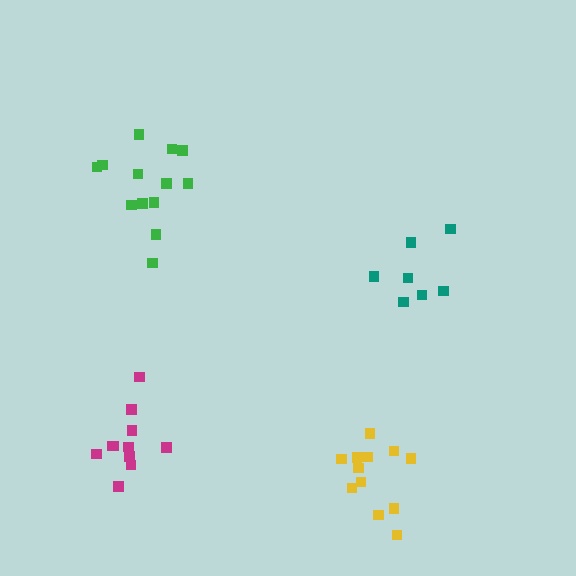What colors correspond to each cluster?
The clusters are colored: teal, yellow, magenta, green.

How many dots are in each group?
Group 1: 7 dots, Group 2: 12 dots, Group 3: 11 dots, Group 4: 13 dots (43 total).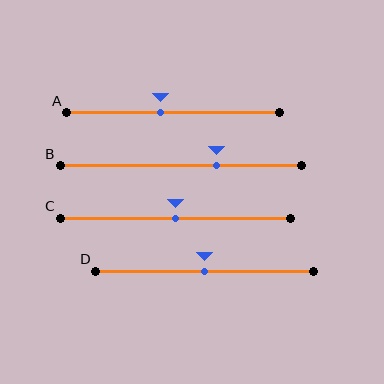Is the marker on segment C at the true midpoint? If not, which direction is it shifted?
Yes, the marker on segment C is at the true midpoint.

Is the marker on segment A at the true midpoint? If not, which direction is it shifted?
No, the marker on segment A is shifted to the left by about 6% of the segment length.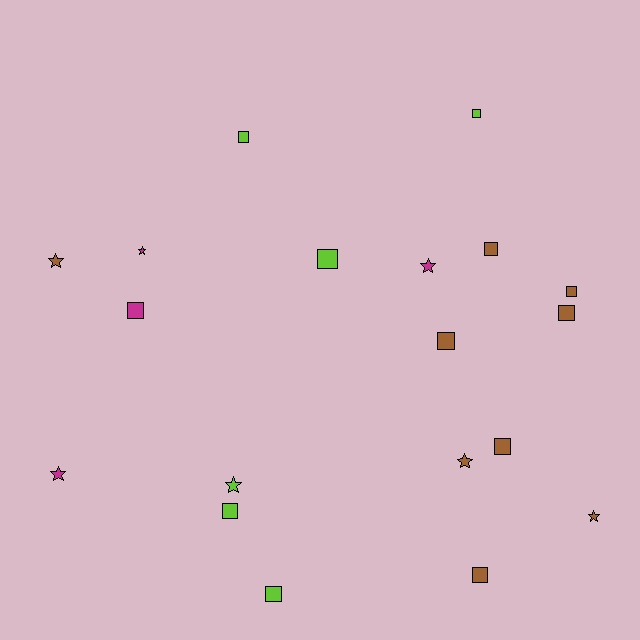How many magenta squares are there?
There is 1 magenta square.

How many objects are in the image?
There are 19 objects.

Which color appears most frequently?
Brown, with 9 objects.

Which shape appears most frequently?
Square, with 12 objects.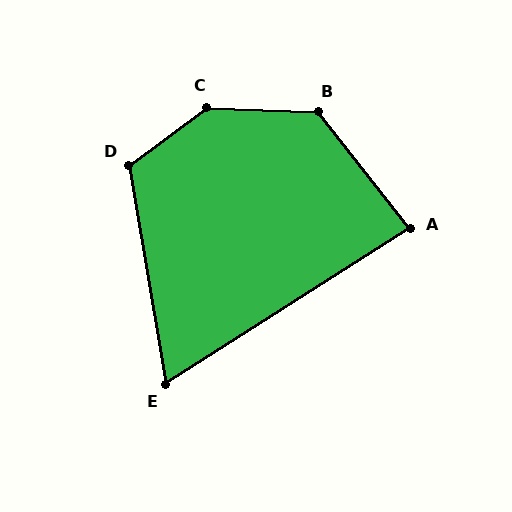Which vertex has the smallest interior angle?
E, at approximately 67 degrees.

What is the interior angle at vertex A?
Approximately 84 degrees (acute).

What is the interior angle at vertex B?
Approximately 131 degrees (obtuse).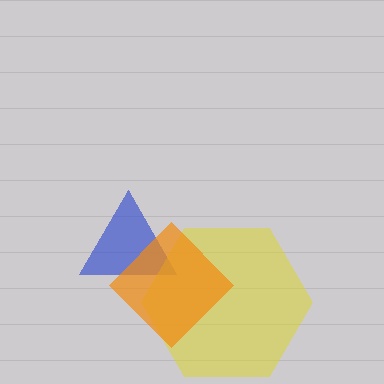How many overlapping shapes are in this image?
There are 3 overlapping shapes in the image.